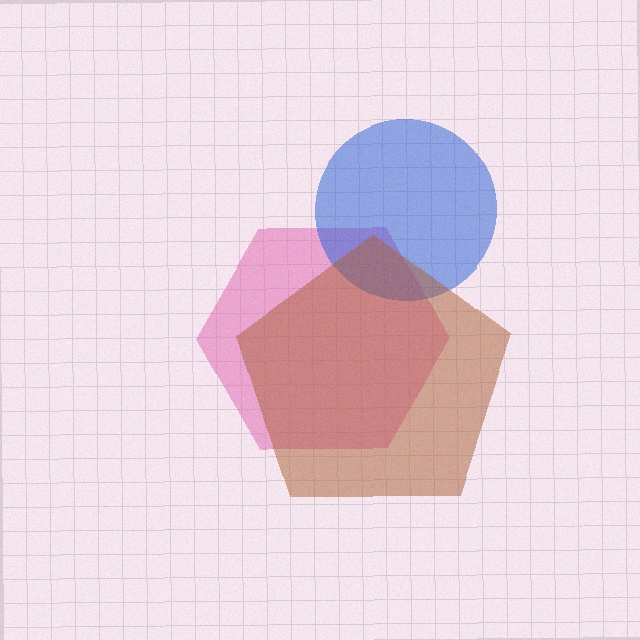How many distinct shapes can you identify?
There are 3 distinct shapes: a pink hexagon, a blue circle, a brown pentagon.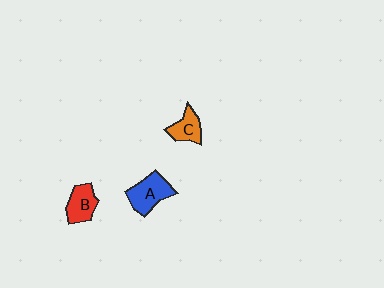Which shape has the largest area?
Shape A (blue).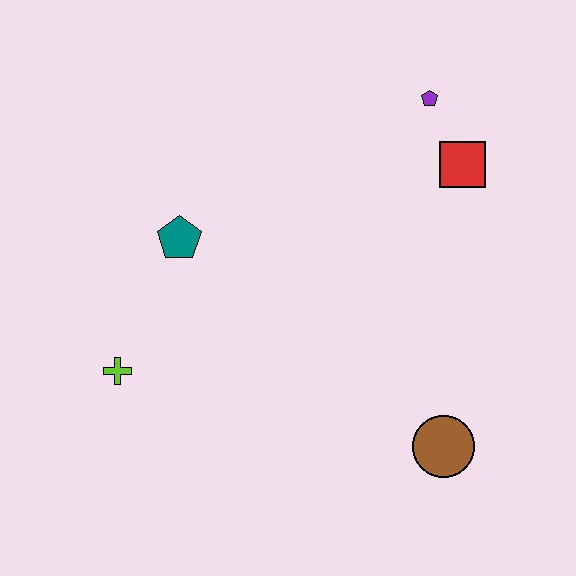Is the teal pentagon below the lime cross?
No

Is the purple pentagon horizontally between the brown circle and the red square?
No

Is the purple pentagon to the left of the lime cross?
No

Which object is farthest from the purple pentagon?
The lime cross is farthest from the purple pentagon.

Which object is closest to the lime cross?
The teal pentagon is closest to the lime cross.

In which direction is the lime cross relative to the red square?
The lime cross is to the left of the red square.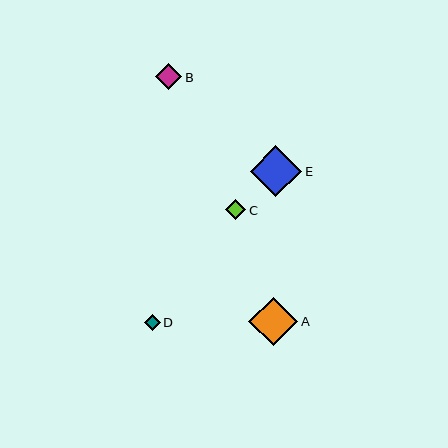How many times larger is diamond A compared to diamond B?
Diamond A is approximately 1.9 times the size of diamond B.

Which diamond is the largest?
Diamond E is the largest with a size of approximately 51 pixels.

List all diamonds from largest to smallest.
From largest to smallest: E, A, B, C, D.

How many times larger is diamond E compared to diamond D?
Diamond E is approximately 3.3 times the size of diamond D.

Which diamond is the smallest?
Diamond D is the smallest with a size of approximately 16 pixels.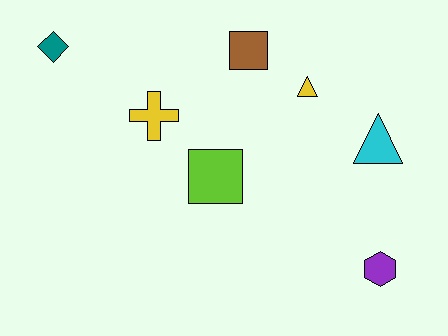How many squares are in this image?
There are 2 squares.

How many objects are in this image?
There are 7 objects.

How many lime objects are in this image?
There is 1 lime object.